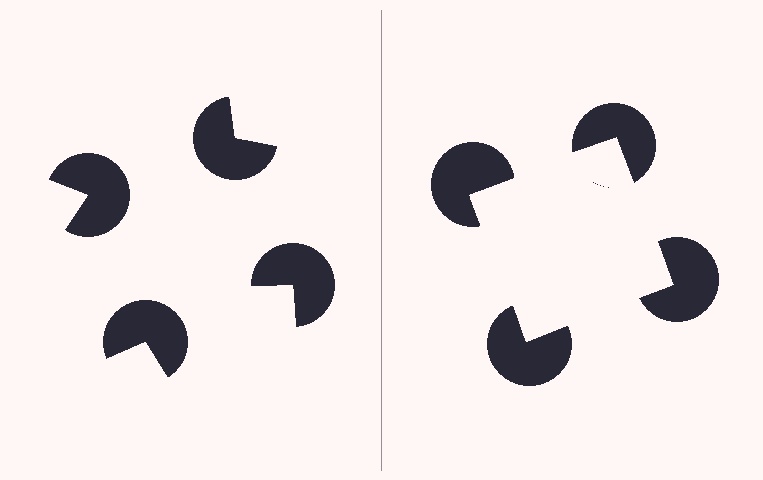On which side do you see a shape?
An illusory square appears on the right side. On the left side the wedge cuts are rotated, so no coherent shape forms.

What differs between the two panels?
The pac-man discs are positioned identically on both sides; only the wedge orientations differ. On the right they align to a square; on the left they are misaligned.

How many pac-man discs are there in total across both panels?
8 — 4 on each side.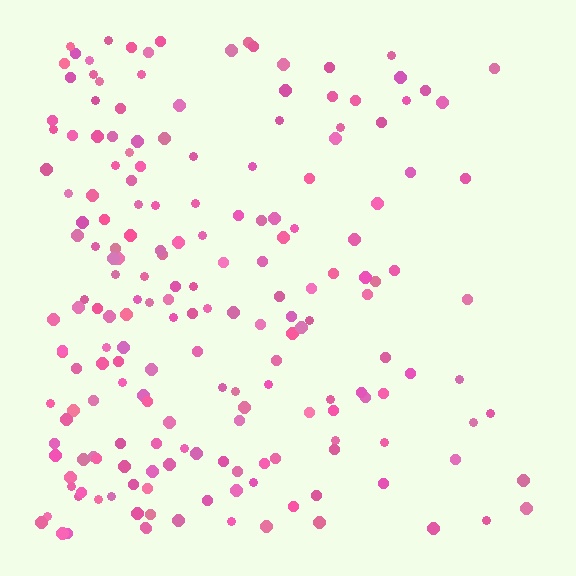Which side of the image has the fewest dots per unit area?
The right.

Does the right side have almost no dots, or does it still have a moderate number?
Still a moderate number, just noticeably fewer than the left.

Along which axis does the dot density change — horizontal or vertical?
Horizontal.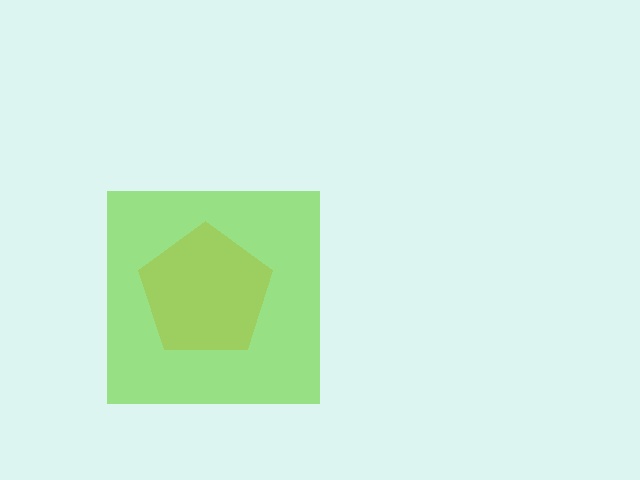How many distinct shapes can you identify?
There are 2 distinct shapes: an orange pentagon, a lime square.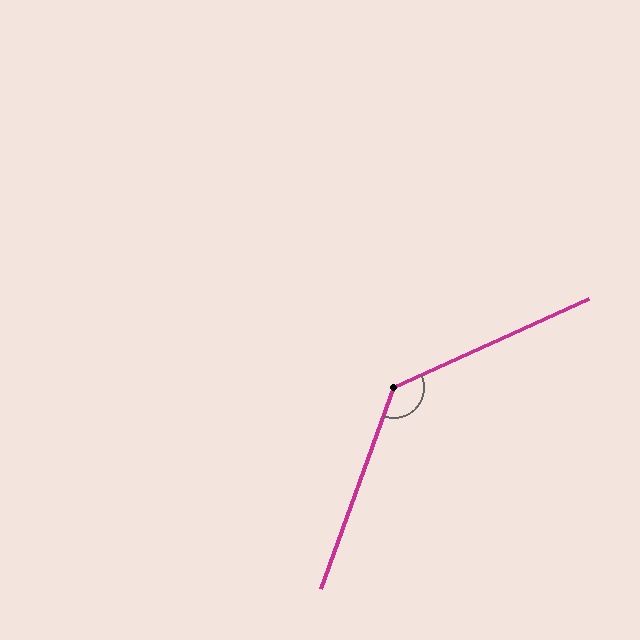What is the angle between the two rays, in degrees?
Approximately 135 degrees.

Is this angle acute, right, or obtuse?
It is obtuse.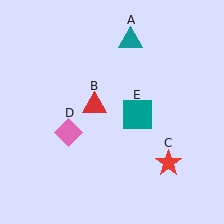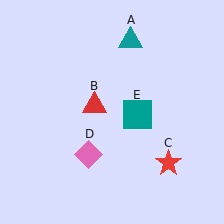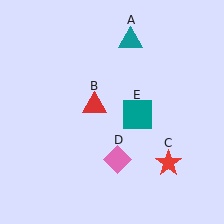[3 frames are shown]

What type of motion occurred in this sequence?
The pink diamond (object D) rotated counterclockwise around the center of the scene.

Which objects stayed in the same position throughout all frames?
Teal triangle (object A) and red triangle (object B) and red star (object C) and teal square (object E) remained stationary.